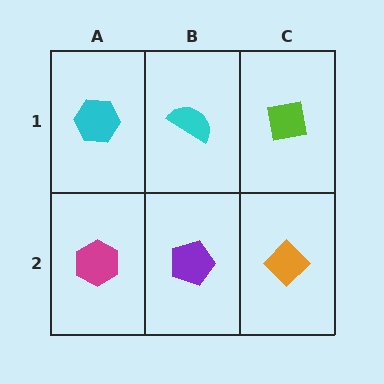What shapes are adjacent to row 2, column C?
A lime square (row 1, column C), a purple pentagon (row 2, column B).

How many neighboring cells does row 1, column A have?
2.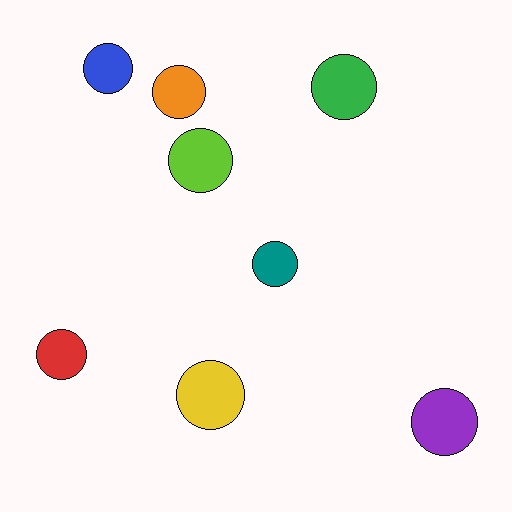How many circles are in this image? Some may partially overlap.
There are 8 circles.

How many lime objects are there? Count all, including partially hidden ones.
There is 1 lime object.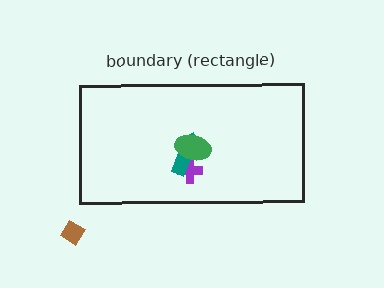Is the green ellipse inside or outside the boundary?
Inside.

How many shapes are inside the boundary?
3 inside, 1 outside.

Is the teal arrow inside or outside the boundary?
Inside.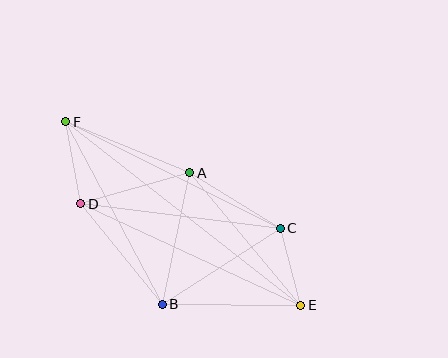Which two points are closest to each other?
Points C and E are closest to each other.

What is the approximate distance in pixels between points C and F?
The distance between C and F is approximately 240 pixels.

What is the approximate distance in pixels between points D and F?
The distance between D and F is approximately 84 pixels.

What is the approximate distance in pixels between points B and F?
The distance between B and F is approximately 207 pixels.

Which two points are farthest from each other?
Points E and F are farthest from each other.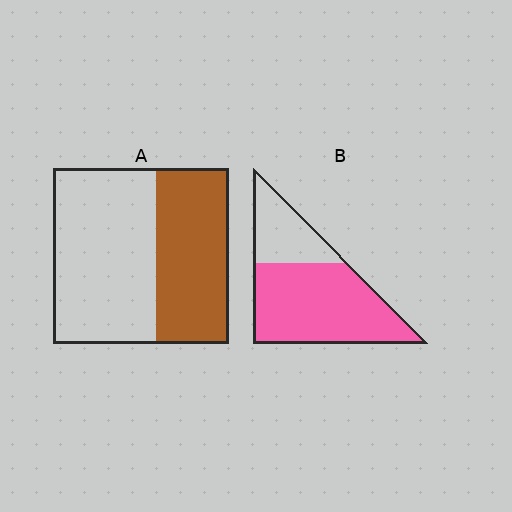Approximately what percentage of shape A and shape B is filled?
A is approximately 40% and B is approximately 70%.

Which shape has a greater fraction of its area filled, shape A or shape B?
Shape B.